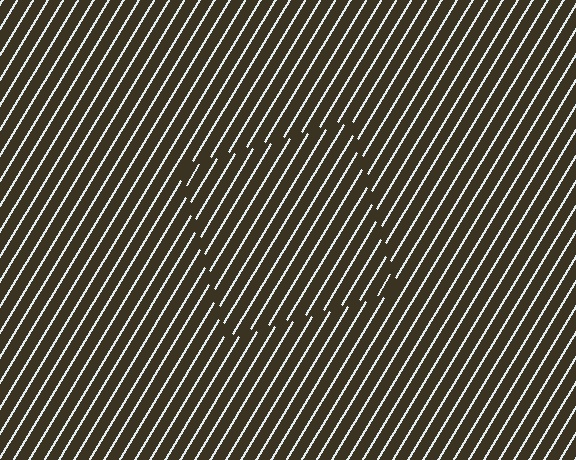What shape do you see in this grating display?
An illusory square. The interior of the shape contains the same grating, shifted by half a period — the contour is defined by the phase discontinuity where line-ends from the inner and outer gratings abut.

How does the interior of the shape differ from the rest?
The interior of the shape contains the same grating, shifted by half a period — the contour is defined by the phase discontinuity where line-ends from the inner and outer gratings abut.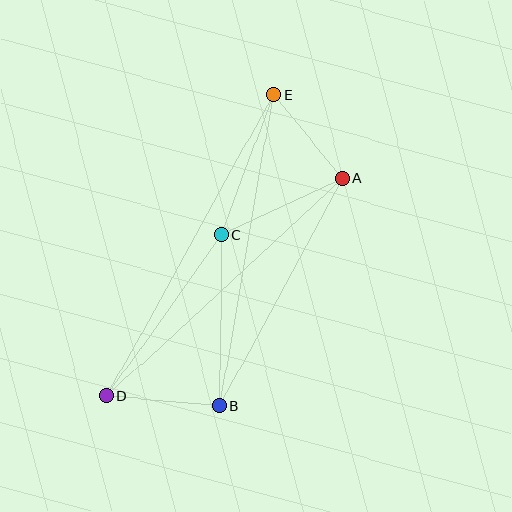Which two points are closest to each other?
Points A and E are closest to each other.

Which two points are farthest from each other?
Points D and E are farthest from each other.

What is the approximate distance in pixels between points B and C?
The distance between B and C is approximately 171 pixels.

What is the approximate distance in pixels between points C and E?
The distance between C and E is approximately 149 pixels.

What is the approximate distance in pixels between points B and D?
The distance between B and D is approximately 113 pixels.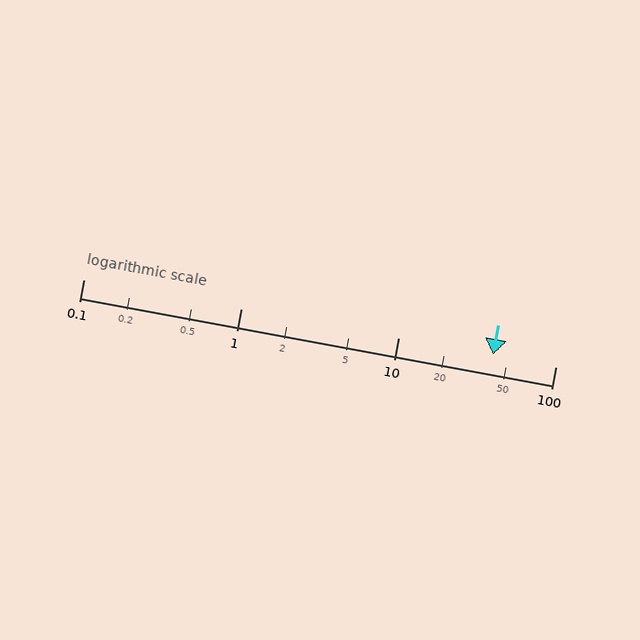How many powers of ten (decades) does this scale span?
The scale spans 3 decades, from 0.1 to 100.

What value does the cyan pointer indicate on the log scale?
The pointer indicates approximately 40.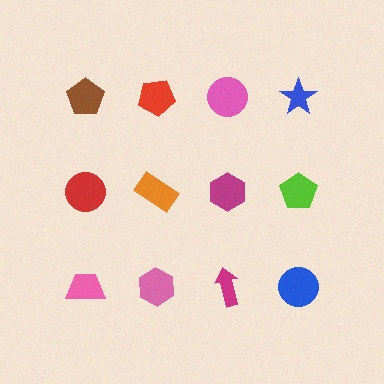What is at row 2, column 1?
A red circle.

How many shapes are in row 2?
4 shapes.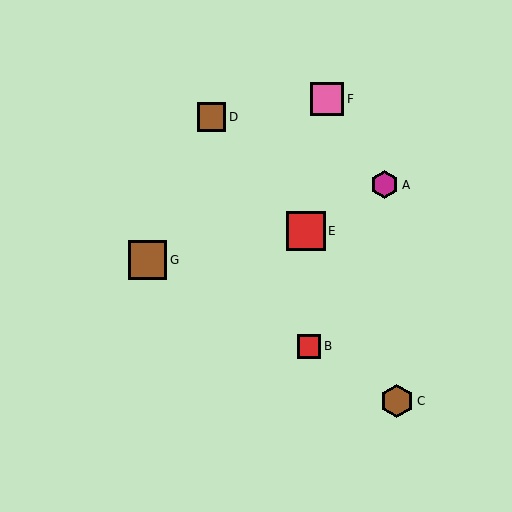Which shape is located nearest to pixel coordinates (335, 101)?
The pink square (labeled F) at (327, 99) is nearest to that location.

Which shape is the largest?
The red square (labeled E) is the largest.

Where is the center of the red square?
The center of the red square is at (309, 346).